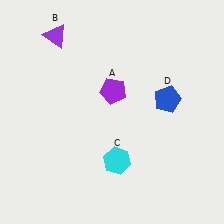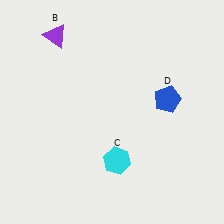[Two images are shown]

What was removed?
The purple pentagon (A) was removed in Image 2.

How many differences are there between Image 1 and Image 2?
There is 1 difference between the two images.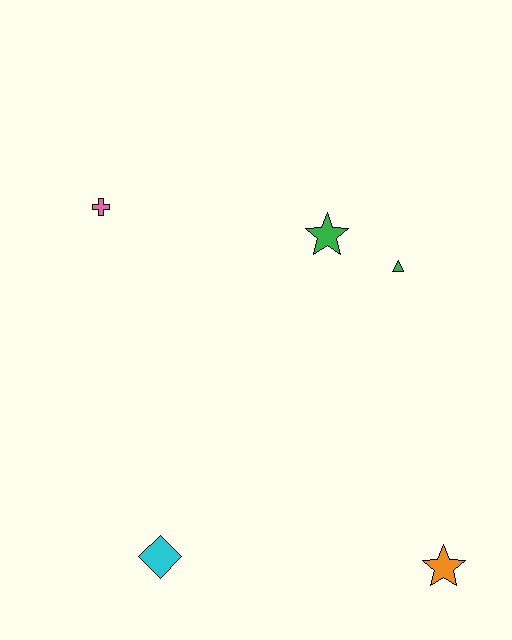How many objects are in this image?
There are 5 objects.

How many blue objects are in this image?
There are no blue objects.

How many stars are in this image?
There are 2 stars.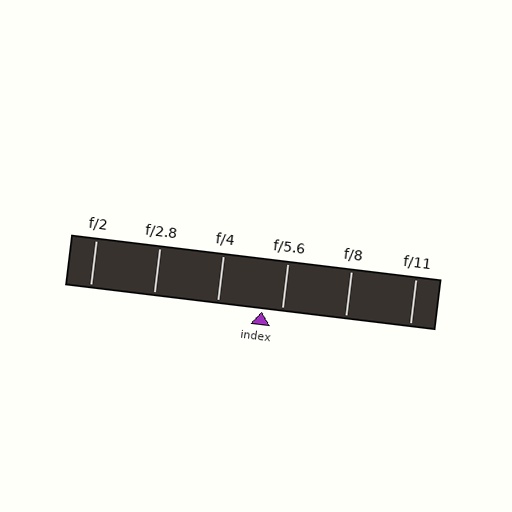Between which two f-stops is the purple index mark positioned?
The index mark is between f/4 and f/5.6.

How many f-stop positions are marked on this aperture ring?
There are 6 f-stop positions marked.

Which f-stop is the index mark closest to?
The index mark is closest to f/5.6.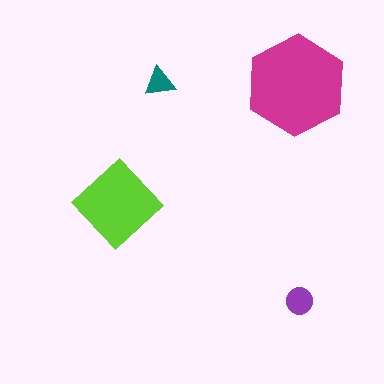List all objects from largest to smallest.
The magenta hexagon, the lime diamond, the purple circle, the teal triangle.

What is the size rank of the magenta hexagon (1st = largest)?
1st.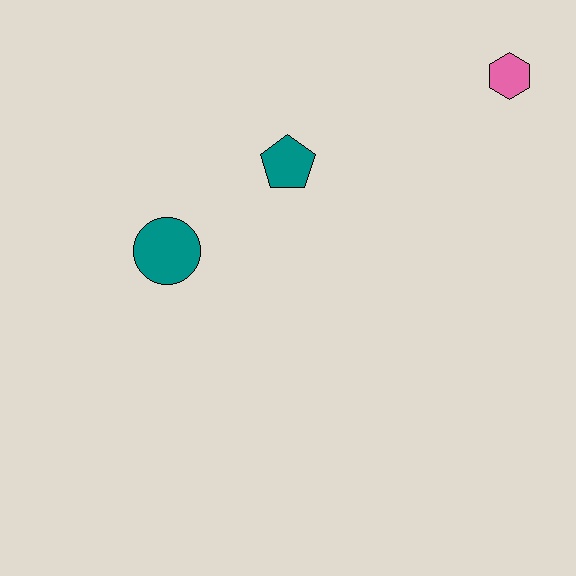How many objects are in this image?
There are 3 objects.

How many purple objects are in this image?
There are no purple objects.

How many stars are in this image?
There are no stars.